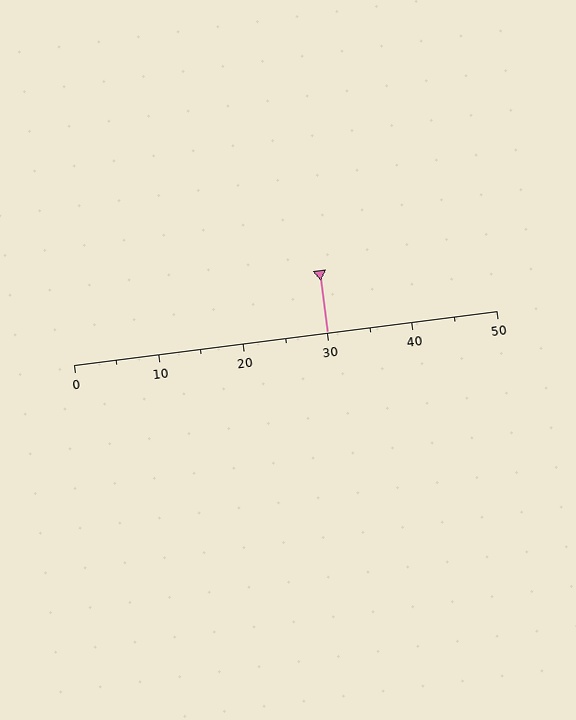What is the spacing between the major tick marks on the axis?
The major ticks are spaced 10 apart.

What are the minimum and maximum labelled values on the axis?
The axis runs from 0 to 50.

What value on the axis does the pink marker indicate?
The marker indicates approximately 30.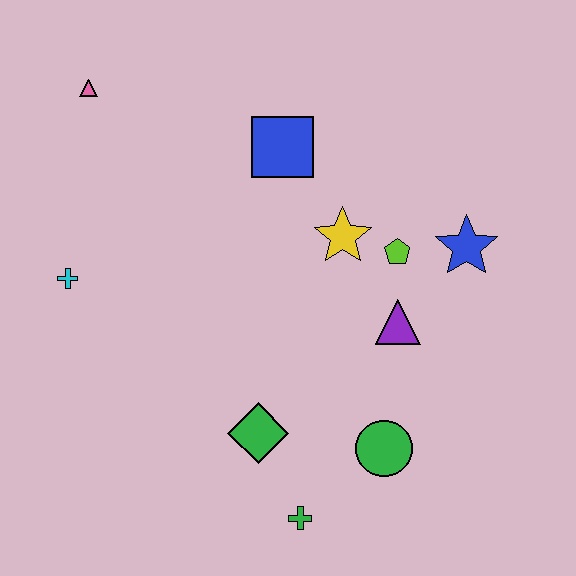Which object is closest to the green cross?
The green diamond is closest to the green cross.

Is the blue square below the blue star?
No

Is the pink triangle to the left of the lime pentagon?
Yes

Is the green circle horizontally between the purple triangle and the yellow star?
Yes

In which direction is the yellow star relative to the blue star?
The yellow star is to the left of the blue star.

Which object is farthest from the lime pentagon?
The pink triangle is farthest from the lime pentagon.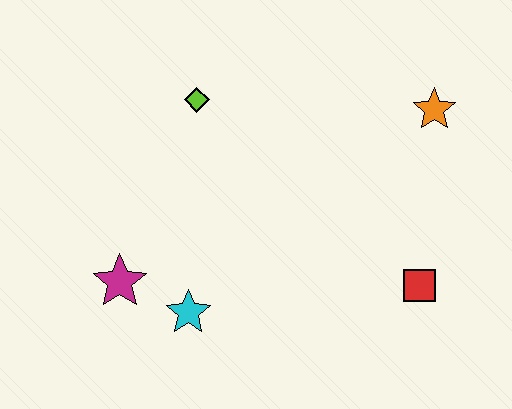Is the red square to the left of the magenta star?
No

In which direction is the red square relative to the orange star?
The red square is below the orange star.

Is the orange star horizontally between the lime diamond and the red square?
No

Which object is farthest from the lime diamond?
The red square is farthest from the lime diamond.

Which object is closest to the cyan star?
The magenta star is closest to the cyan star.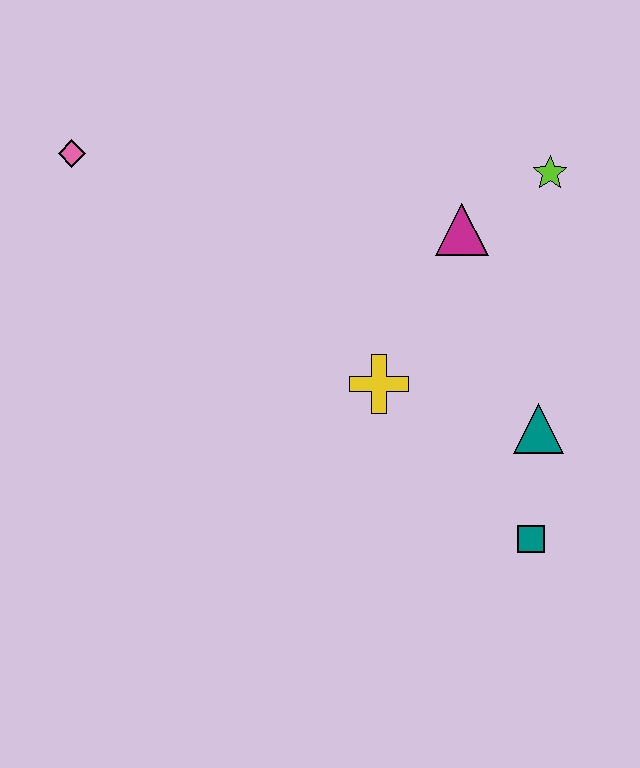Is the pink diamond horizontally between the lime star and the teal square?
No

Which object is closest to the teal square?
The teal triangle is closest to the teal square.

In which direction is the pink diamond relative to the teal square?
The pink diamond is to the left of the teal square.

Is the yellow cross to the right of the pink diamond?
Yes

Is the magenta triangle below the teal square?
No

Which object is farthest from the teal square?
The pink diamond is farthest from the teal square.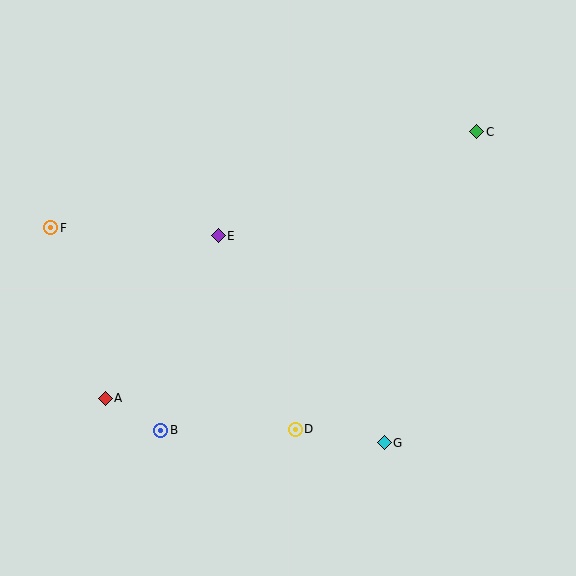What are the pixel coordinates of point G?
Point G is at (384, 443).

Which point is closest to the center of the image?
Point E at (218, 236) is closest to the center.